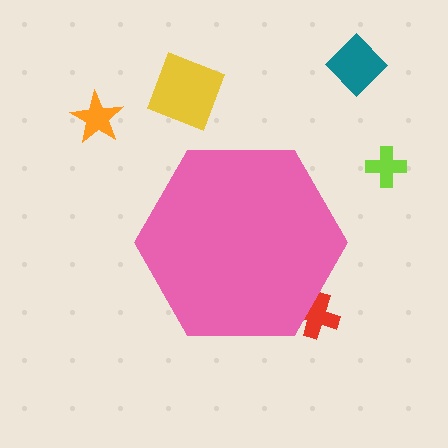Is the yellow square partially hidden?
No, the yellow square is fully visible.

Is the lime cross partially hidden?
No, the lime cross is fully visible.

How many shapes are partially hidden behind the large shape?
1 shape is partially hidden.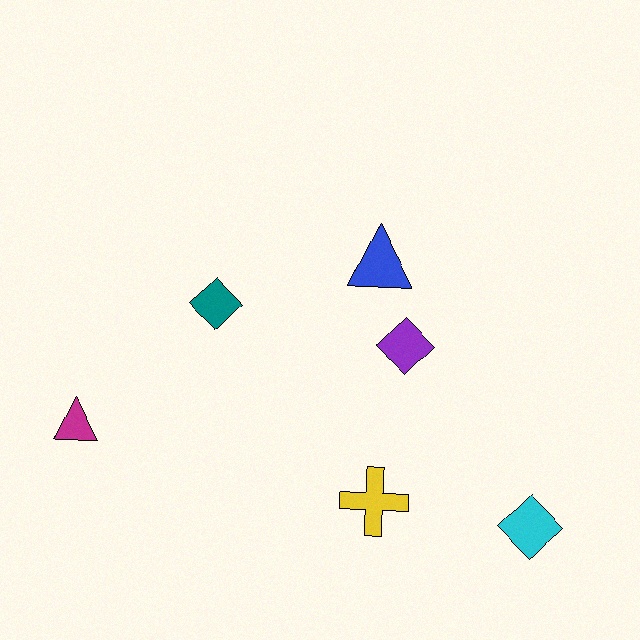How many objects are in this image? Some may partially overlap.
There are 6 objects.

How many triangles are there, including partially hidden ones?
There are 2 triangles.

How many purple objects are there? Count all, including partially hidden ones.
There is 1 purple object.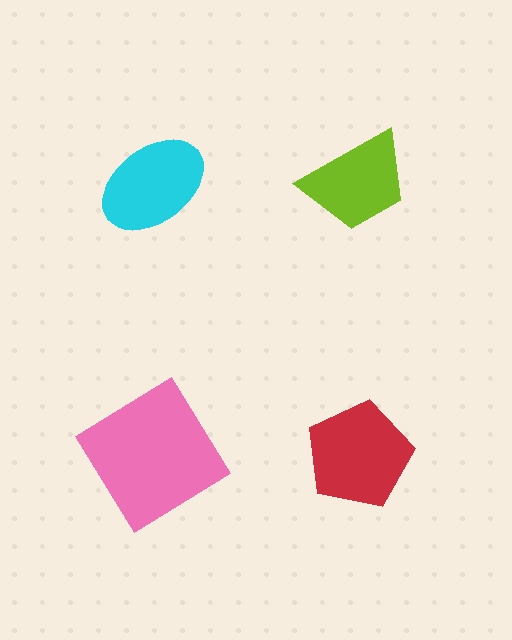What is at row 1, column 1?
A cyan ellipse.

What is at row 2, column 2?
A red pentagon.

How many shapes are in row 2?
2 shapes.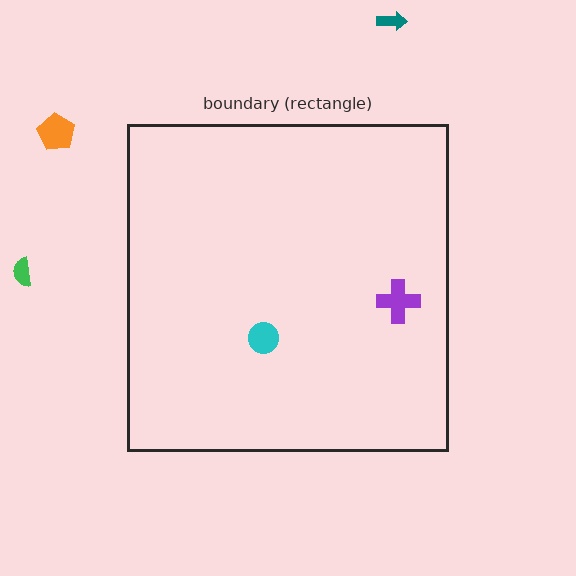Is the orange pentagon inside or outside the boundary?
Outside.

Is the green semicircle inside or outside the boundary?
Outside.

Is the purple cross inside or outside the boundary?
Inside.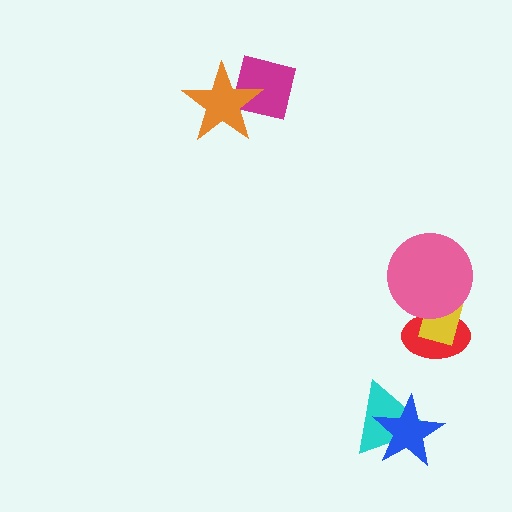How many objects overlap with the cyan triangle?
1 object overlaps with the cyan triangle.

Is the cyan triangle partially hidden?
Yes, it is partially covered by another shape.